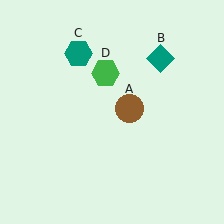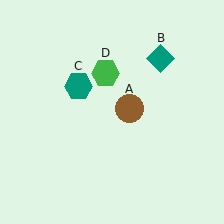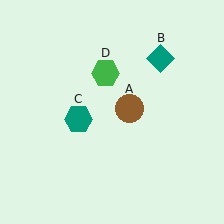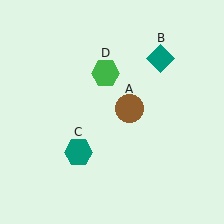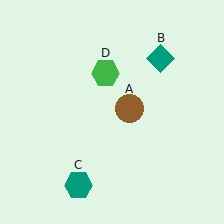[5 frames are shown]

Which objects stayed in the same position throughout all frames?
Brown circle (object A) and teal diamond (object B) and green hexagon (object D) remained stationary.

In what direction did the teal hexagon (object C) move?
The teal hexagon (object C) moved down.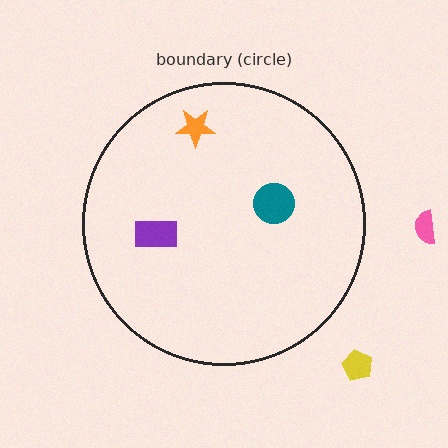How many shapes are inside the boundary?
3 inside, 2 outside.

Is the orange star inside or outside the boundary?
Inside.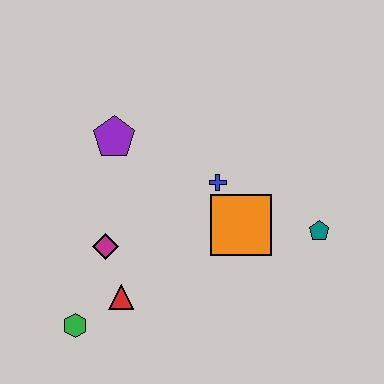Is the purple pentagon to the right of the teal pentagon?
No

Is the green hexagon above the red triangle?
No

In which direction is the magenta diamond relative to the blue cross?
The magenta diamond is to the left of the blue cross.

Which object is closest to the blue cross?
The orange square is closest to the blue cross.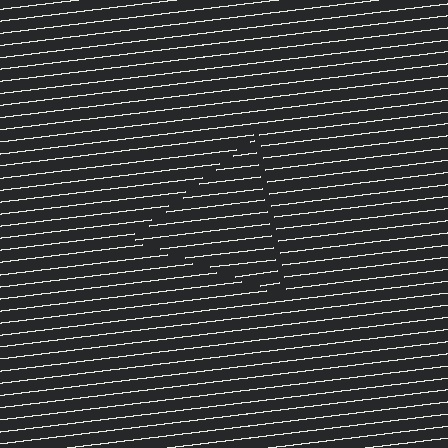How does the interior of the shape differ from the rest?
The interior of the shape contains the same grating, shifted by half a period — the contour is defined by the phase discontinuity where line-ends from the inner and outer gratings abut.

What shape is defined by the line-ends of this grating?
An illusory triangle. The interior of the shape contains the same grating, shifted by half a period — the contour is defined by the phase discontinuity where line-ends from the inner and outer gratings abut.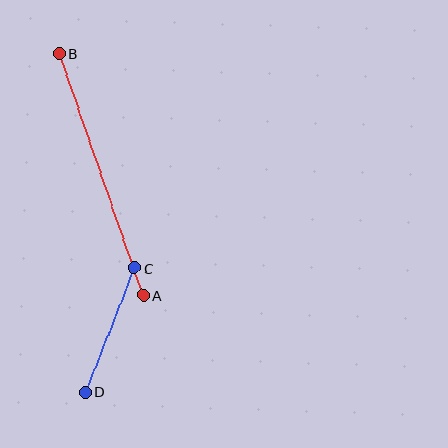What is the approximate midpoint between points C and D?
The midpoint is at approximately (110, 330) pixels.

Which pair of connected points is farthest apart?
Points A and B are farthest apart.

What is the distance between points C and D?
The distance is approximately 133 pixels.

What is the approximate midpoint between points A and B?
The midpoint is at approximately (101, 175) pixels.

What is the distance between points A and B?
The distance is approximately 256 pixels.